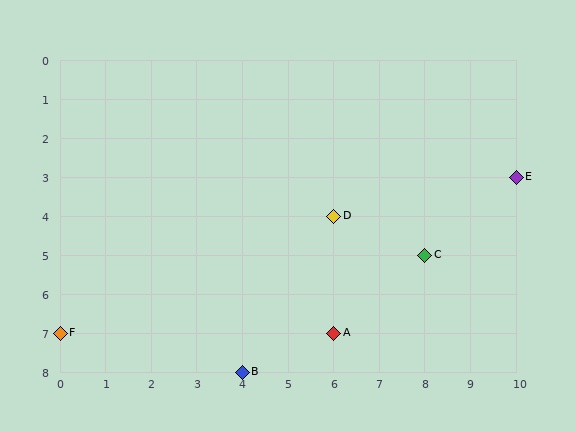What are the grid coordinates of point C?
Point C is at grid coordinates (8, 5).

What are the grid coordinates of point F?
Point F is at grid coordinates (0, 7).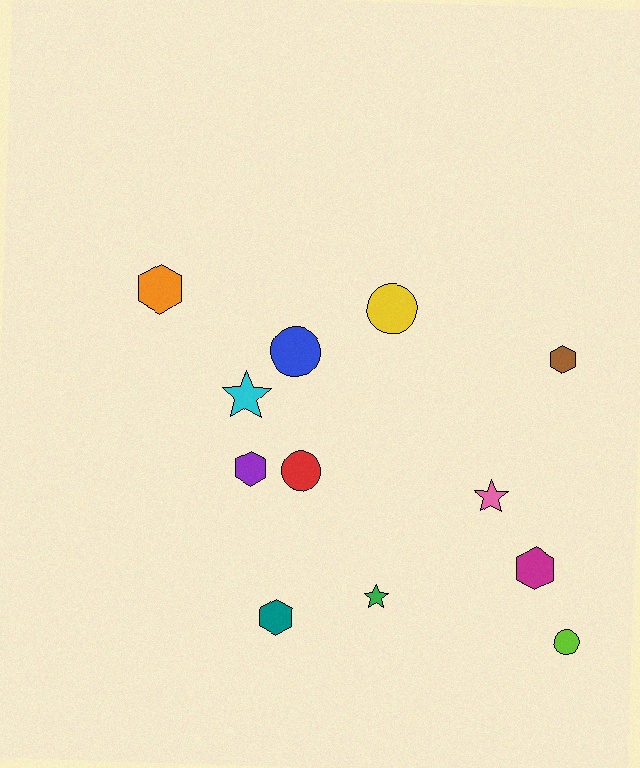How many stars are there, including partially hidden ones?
There are 3 stars.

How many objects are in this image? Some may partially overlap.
There are 12 objects.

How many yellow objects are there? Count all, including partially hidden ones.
There is 1 yellow object.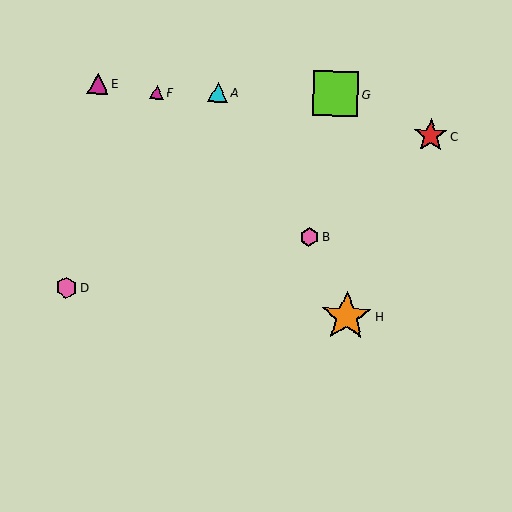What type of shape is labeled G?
Shape G is a lime square.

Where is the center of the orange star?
The center of the orange star is at (346, 317).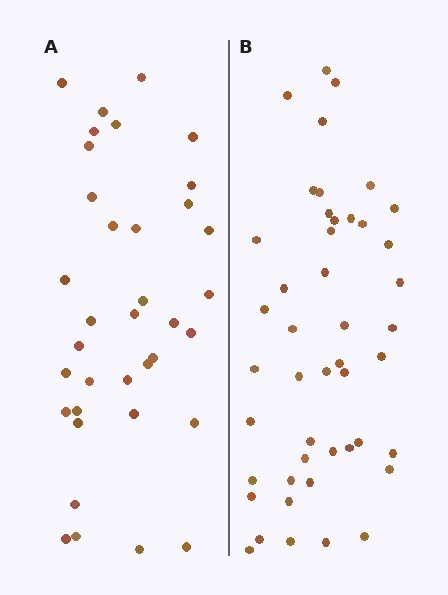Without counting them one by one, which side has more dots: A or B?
Region B (the right region) has more dots.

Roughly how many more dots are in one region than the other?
Region B has roughly 10 or so more dots than region A.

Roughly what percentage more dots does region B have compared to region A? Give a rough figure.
About 30% more.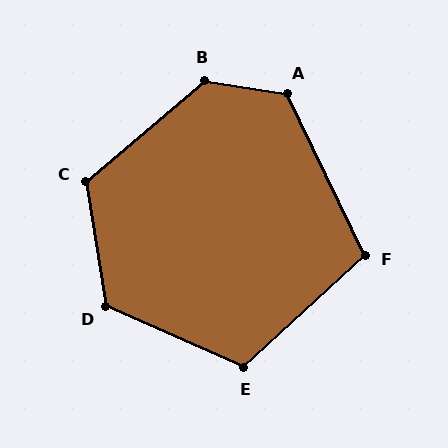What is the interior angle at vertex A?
Approximately 125 degrees (obtuse).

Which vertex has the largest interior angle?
B, at approximately 130 degrees.